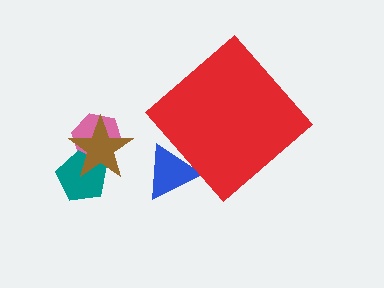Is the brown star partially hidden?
No, the brown star is fully visible.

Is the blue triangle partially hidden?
Yes, the blue triangle is partially hidden behind the red diamond.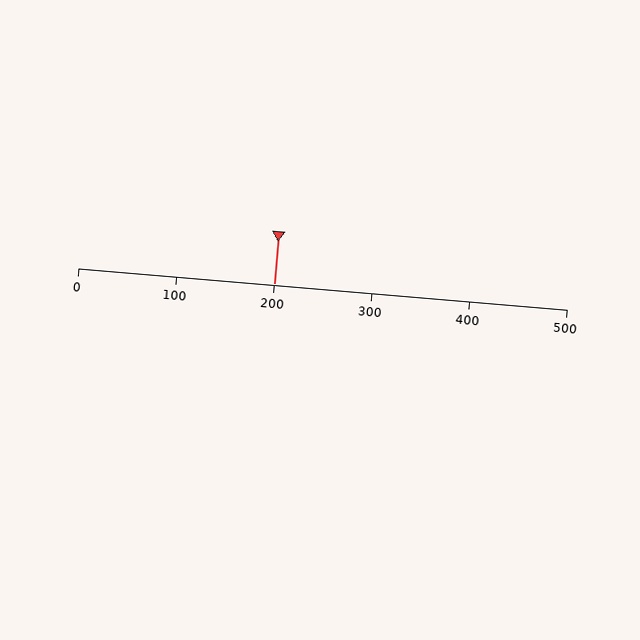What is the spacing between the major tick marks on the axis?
The major ticks are spaced 100 apart.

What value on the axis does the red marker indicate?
The marker indicates approximately 200.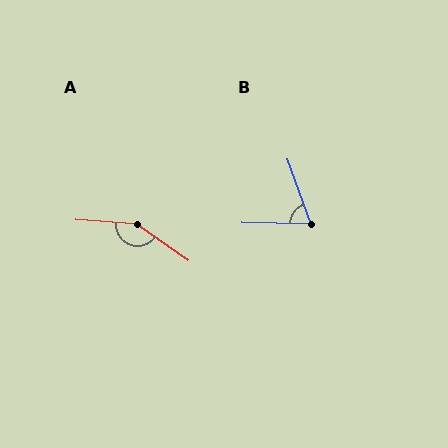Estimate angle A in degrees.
Approximately 149 degrees.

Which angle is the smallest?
B, at approximately 69 degrees.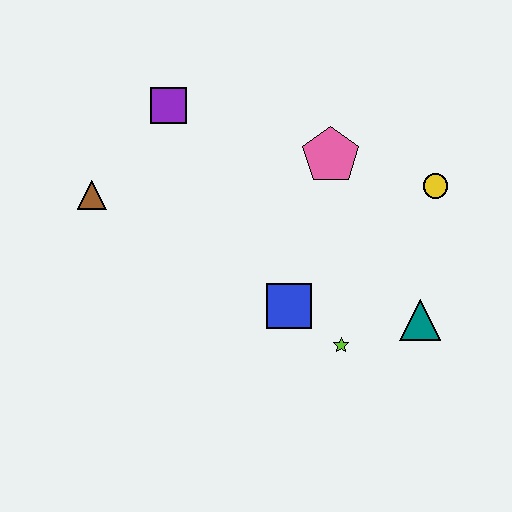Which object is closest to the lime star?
The blue square is closest to the lime star.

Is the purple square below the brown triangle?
No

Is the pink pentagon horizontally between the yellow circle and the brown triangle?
Yes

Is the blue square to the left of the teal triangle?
Yes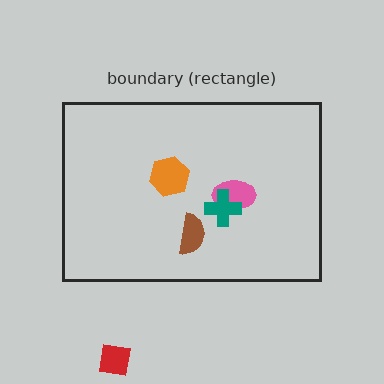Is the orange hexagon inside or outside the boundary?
Inside.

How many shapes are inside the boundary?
4 inside, 1 outside.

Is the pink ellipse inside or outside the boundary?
Inside.